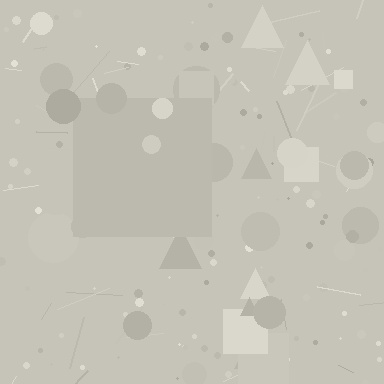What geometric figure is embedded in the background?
A square is embedded in the background.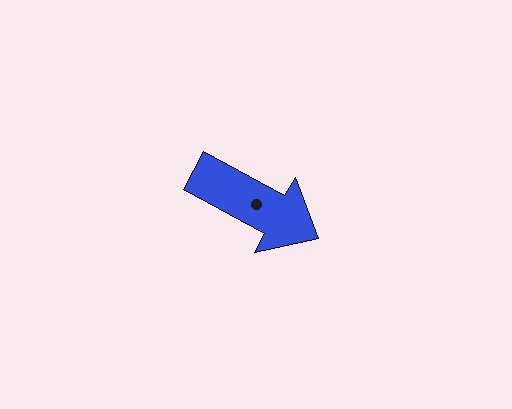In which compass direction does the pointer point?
Southeast.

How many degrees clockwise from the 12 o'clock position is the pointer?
Approximately 118 degrees.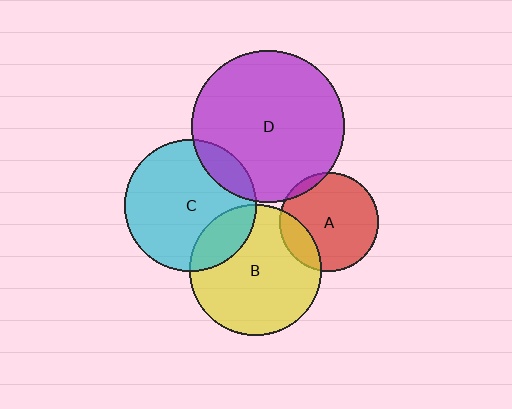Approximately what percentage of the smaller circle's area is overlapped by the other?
Approximately 15%.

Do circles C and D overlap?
Yes.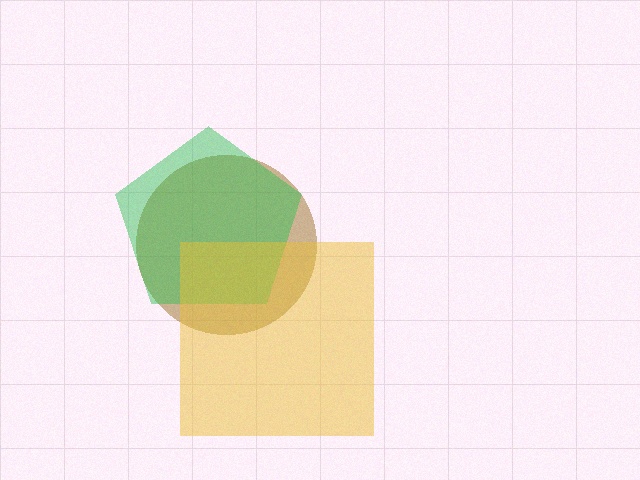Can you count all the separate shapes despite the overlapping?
Yes, there are 3 separate shapes.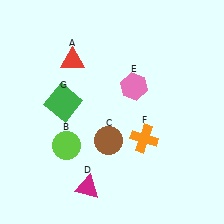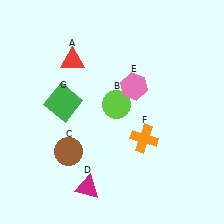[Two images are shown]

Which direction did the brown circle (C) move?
The brown circle (C) moved left.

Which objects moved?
The objects that moved are: the lime circle (B), the brown circle (C).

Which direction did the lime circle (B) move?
The lime circle (B) moved right.